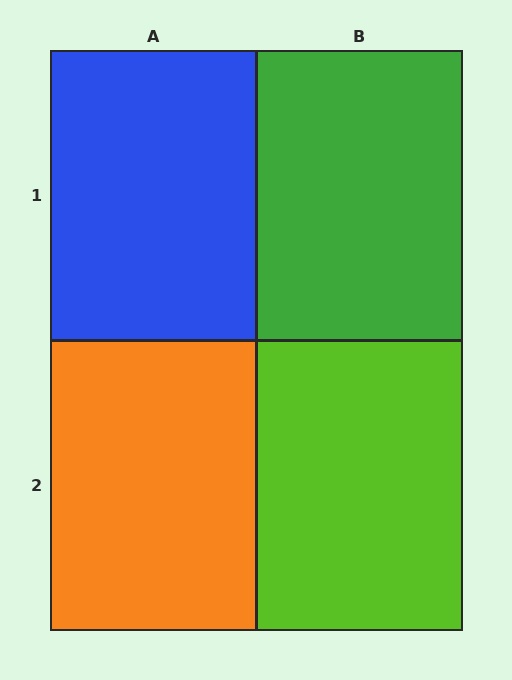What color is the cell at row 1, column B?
Green.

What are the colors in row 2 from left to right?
Orange, lime.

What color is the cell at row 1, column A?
Blue.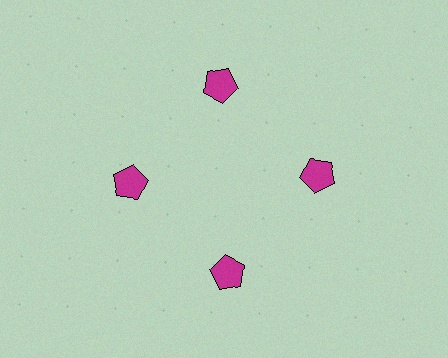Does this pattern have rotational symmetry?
Yes, this pattern has 4-fold rotational symmetry. It looks the same after rotating 90 degrees around the center.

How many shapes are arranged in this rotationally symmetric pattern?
There are 4 shapes, arranged in 4 groups of 1.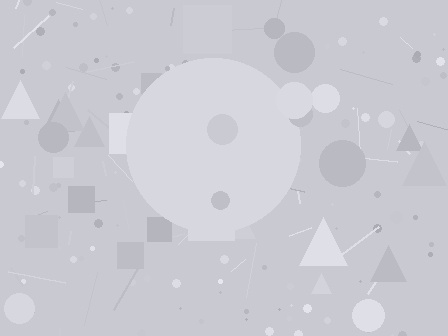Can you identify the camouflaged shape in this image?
The camouflaged shape is a circle.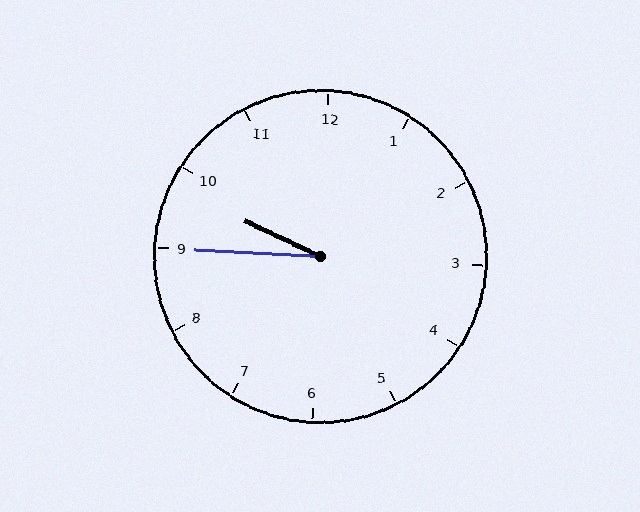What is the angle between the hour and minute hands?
Approximately 22 degrees.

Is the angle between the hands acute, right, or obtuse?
It is acute.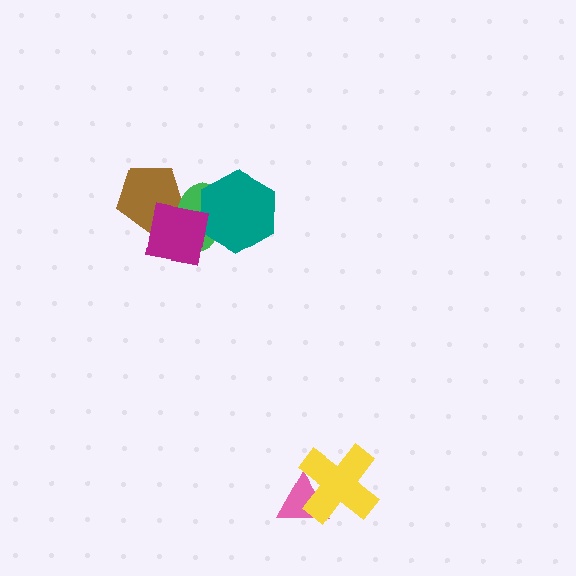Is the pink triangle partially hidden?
Yes, it is partially covered by another shape.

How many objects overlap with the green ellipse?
3 objects overlap with the green ellipse.